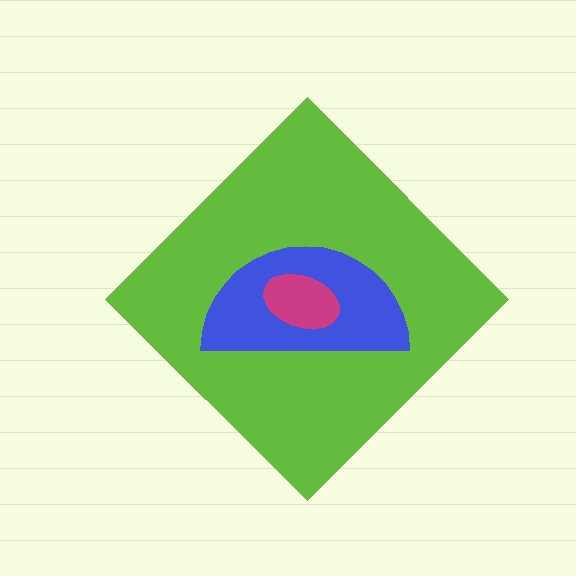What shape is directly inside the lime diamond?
The blue semicircle.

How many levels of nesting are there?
3.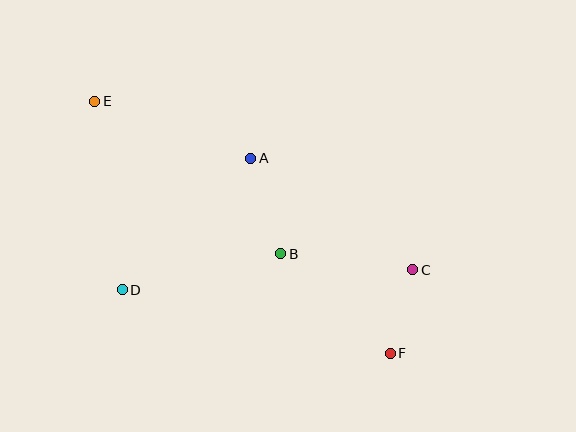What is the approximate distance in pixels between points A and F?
The distance between A and F is approximately 240 pixels.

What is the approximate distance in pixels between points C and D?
The distance between C and D is approximately 291 pixels.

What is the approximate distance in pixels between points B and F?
The distance between B and F is approximately 148 pixels.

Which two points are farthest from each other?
Points E and F are farthest from each other.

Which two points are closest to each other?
Points C and F are closest to each other.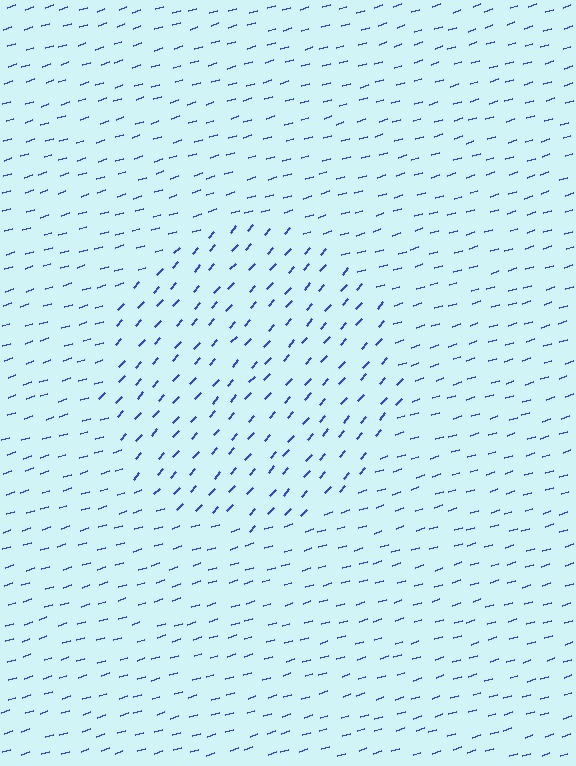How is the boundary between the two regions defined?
The boundary is defined purely by a change in line orientation (approximately 31 degrees difference). All lines are the same color and thickness.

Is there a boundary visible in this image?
Yes, there is a texture boundary formed by a change in line orientation.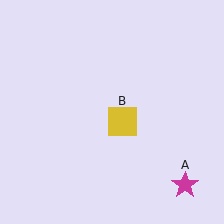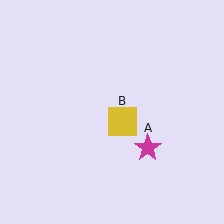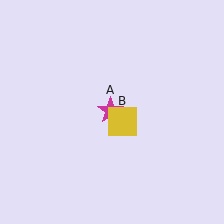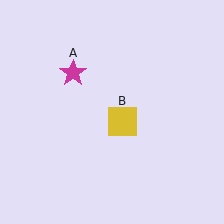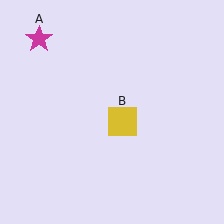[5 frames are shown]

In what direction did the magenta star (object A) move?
The magenta star (object A) moved up and to the left.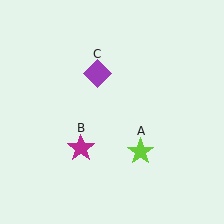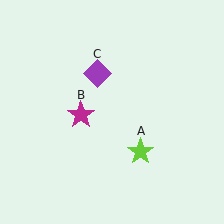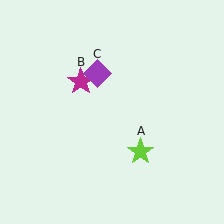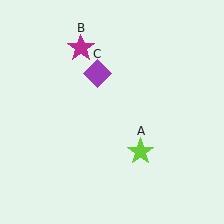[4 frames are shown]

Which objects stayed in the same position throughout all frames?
Lime star (object A) and purple diamond (object C) remained stationary.